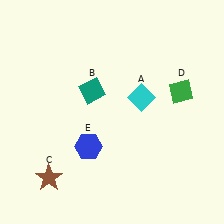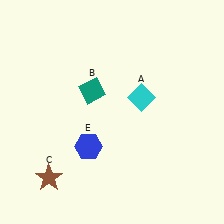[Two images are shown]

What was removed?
The green diamond (D) was removed in Image 2.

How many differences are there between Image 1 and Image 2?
There is 1 difference between the two images.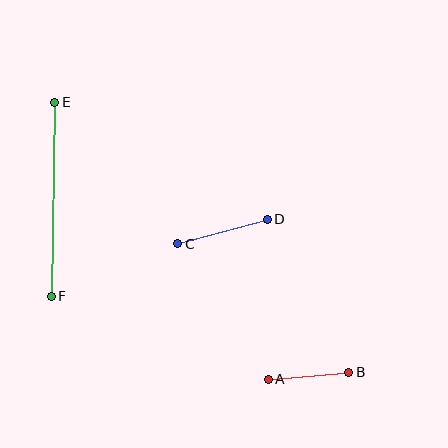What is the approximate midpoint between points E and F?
The midpoint is at approximately (53, 199) pixels.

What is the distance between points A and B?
The distance is approximately 81 pixels.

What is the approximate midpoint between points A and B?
The midpoint is at approximately (308, 376) pixels.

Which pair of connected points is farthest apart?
Points E and F are farthest apart.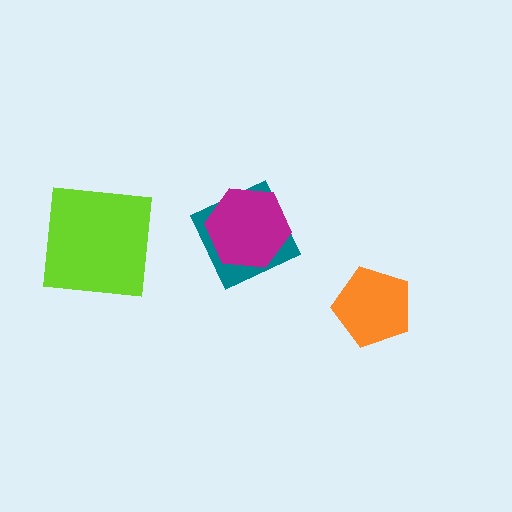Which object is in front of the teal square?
The magenta hexagon is in front of the teal square.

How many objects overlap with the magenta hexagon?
1 object overlaps with the magenta hexagon.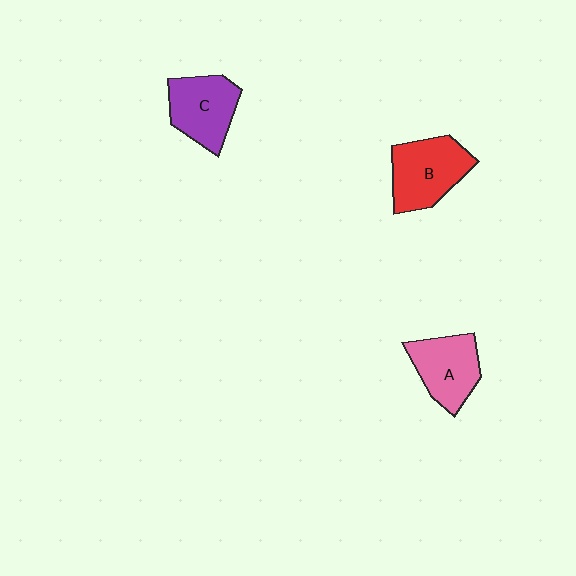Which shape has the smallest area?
Shape A (pink).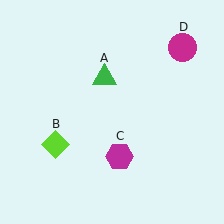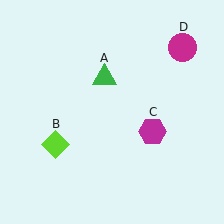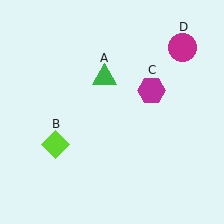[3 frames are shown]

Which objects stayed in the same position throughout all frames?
Green triangle (object A) and lime diamond (object B) and magenta circle (object D) remained stationary.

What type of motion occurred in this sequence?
The magenta hexagon (object C) rotated counterclockwise around the center of the scene.